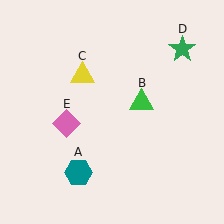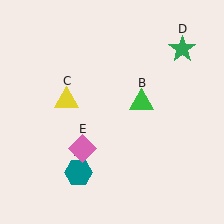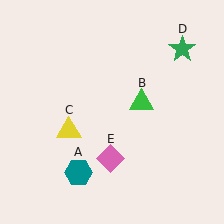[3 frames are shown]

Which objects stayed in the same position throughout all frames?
Teal hexagon (object A) and green triangle (object B) and green star (object D) remained stationary.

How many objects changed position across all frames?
2 objects changed position: yellow triangle (object C), pink diamond (object E).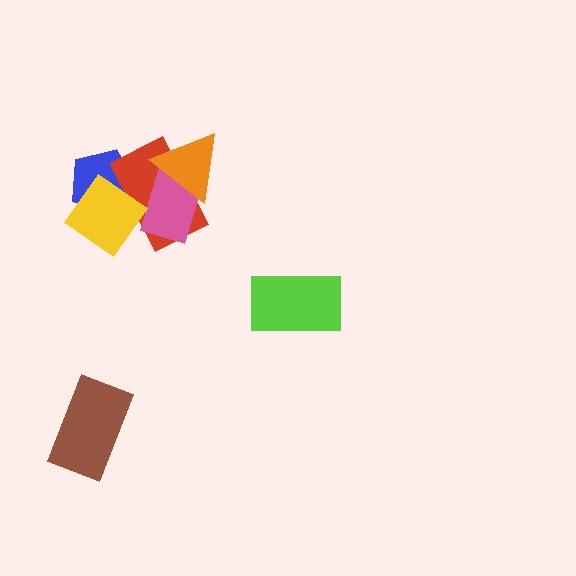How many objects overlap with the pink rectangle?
2 objects overlap with the pink rectangle.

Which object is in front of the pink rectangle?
The orange triangle is in front of the pink rectangle.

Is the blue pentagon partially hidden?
Yes, it is partially covered by another shape.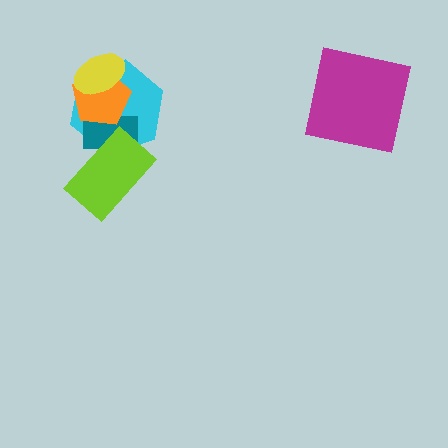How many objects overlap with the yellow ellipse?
2 objects overlap with the yellow ellipse.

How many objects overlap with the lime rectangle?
2 objects overlap with the lime rectangle.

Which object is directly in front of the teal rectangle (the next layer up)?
The lime rectangle is directly in front of the teal rectangle.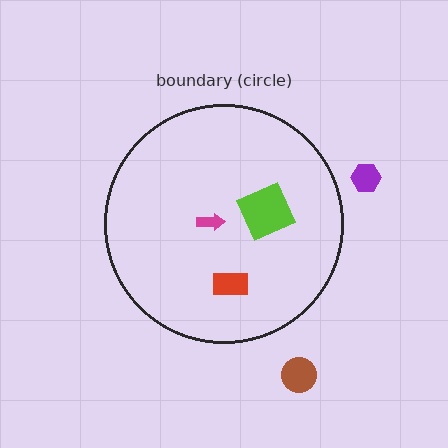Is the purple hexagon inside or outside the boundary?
Outside.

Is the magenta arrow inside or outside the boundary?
Inside.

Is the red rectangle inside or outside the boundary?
Inside.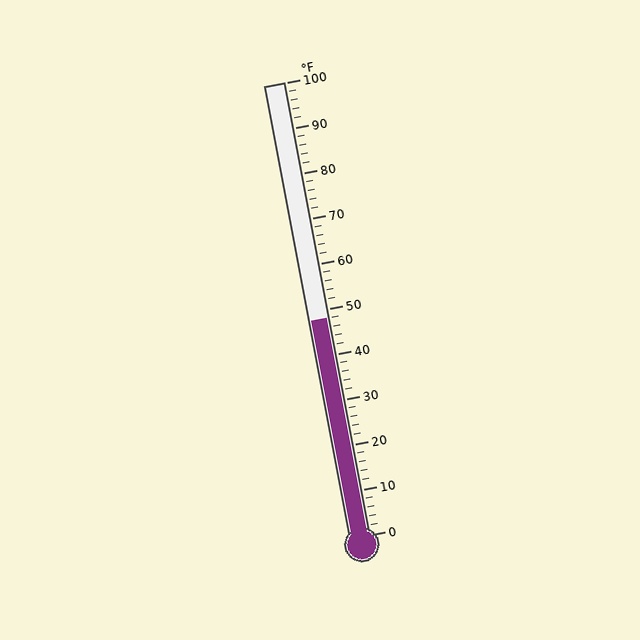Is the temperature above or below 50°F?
The temperature is below 50°F.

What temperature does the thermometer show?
The thermometer shows approximately 48°F.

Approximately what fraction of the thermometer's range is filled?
The thermometer is filled to approximately 50% of its range.